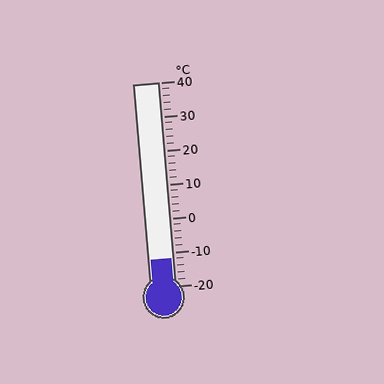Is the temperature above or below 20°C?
The temperature is below 20°C.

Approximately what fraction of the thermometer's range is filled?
The thermometer is filled to approximately 15% of its range.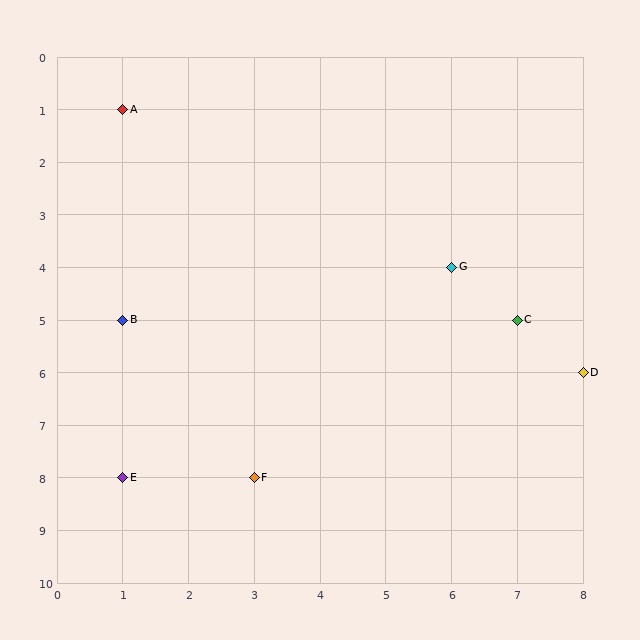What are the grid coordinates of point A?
Point A is at grid coordinates (1, 1).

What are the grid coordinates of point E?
Point E is at grid coordinates (1, 8).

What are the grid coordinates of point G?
Point G is at grid coordinates (6, 4).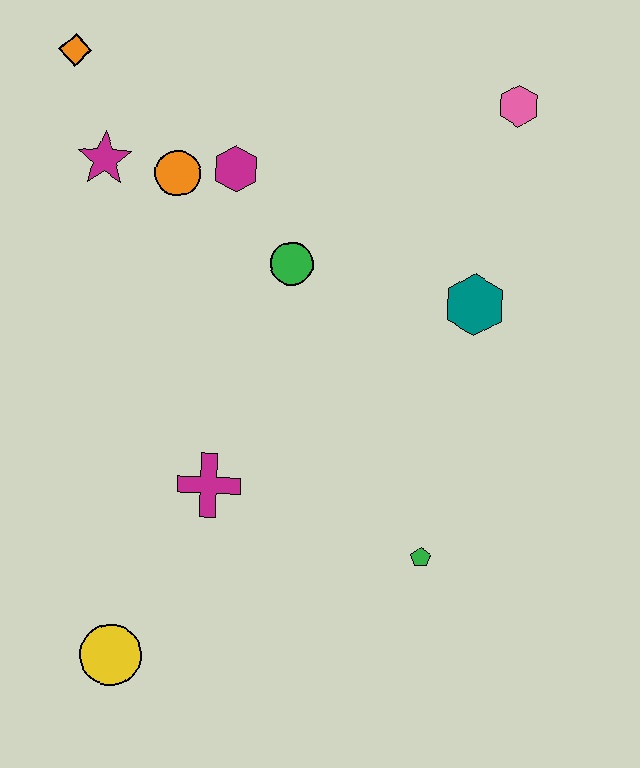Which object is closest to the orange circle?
The magenta hexagon is closest to the orange circle.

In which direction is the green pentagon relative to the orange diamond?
The green pentagon is below the orange diamond.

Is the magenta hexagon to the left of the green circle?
Yes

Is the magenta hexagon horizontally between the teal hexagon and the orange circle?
Yes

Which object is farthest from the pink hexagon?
The yellow circle is farthest from the pink hexagon.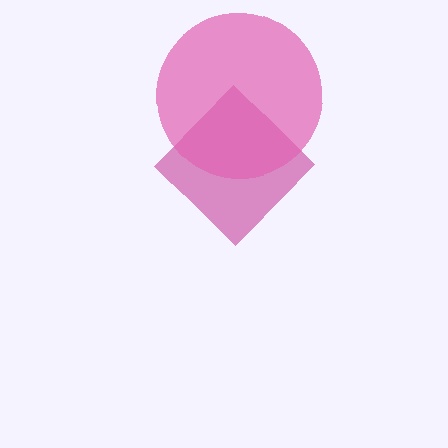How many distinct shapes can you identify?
There are 2 distinct shapes: a magenta diamond, a pink circle.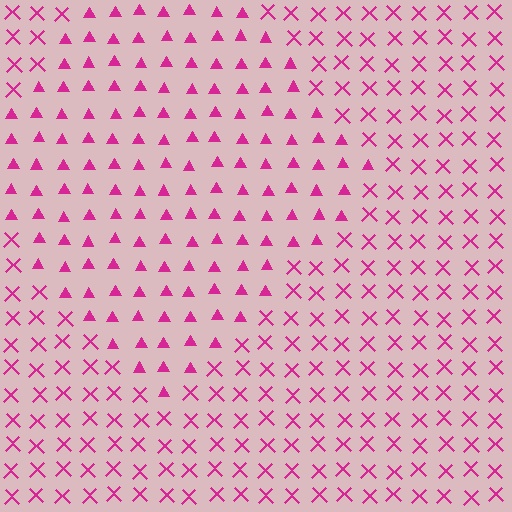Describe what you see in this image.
The image is filled with small magenta elements arranged in a uniform grid. A diamond-shaped region contains triangles, while the surrounding area contains X marks. The boundary is defined purely by the change in element shape.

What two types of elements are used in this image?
The image uses triangles inside the diamond region and X marks outside it.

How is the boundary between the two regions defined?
The boundary is defined by a change in element shape: triangles inside vs. X marks outside. All elements share the same color and spacing.